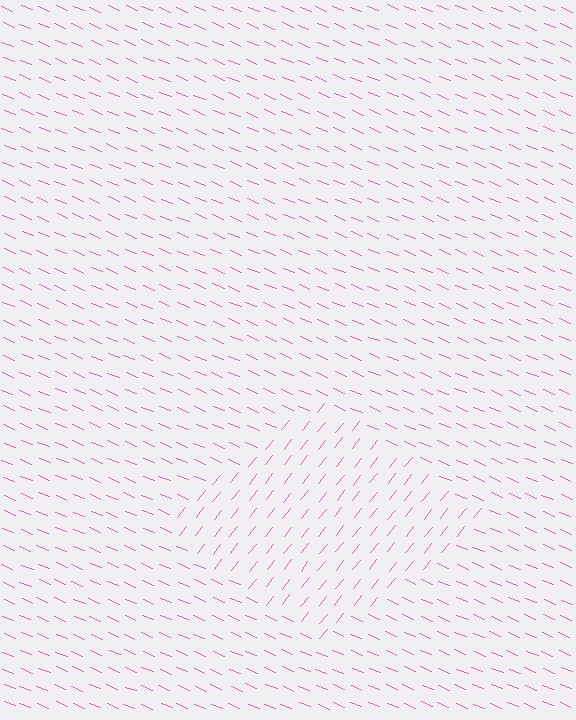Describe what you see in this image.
The image is filled with small pink line segments. A diamond region in the image has lines oriented differently from the surrounding lines, creating a visible texture boundary.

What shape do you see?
I see a diamond.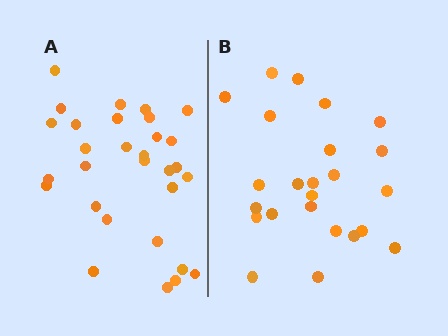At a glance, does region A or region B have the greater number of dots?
Region A (the left region) has more dots.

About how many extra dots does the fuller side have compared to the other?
Region A has about 6 more dots than region B.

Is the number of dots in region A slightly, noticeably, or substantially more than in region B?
Region A has noticeably more, but not dramatically so. The ratio is roughly 1.2 to 1.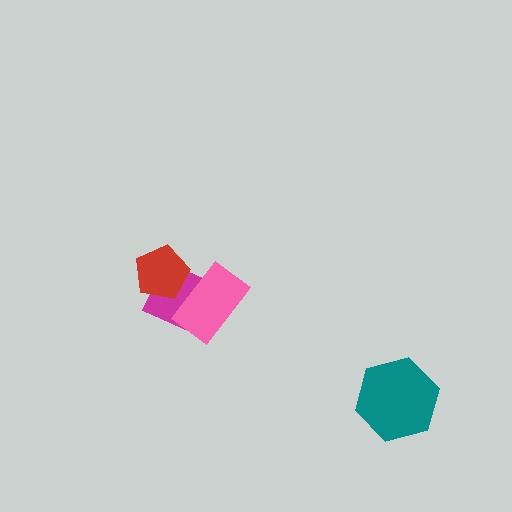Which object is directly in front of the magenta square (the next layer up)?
The red pentagon is directly in front of the magenta square.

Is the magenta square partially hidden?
Yes, it is partially covered by another shape.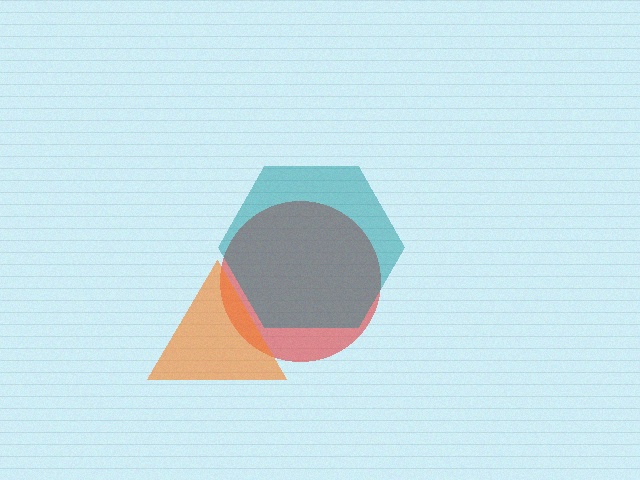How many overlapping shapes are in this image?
There are 3 overlapping shapes in the image.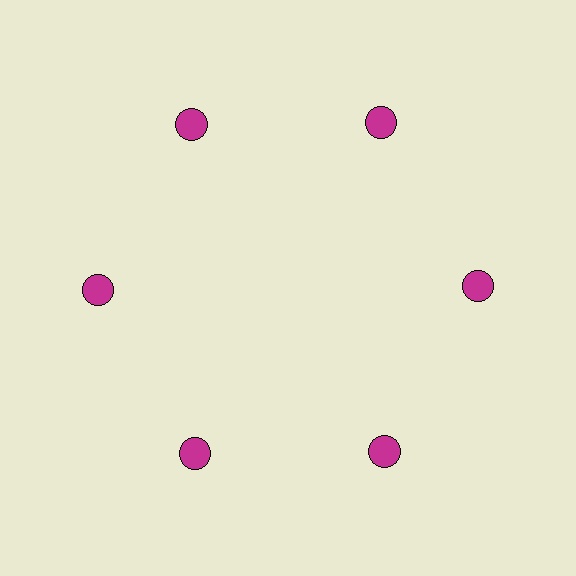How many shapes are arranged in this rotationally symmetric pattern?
There are 6 shapes, arranged in 6 groups of 1.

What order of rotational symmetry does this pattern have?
This pattern has 6-fold rotational symmetry.